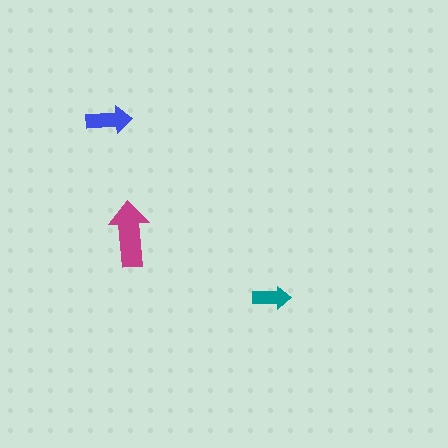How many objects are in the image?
There are 3 objects in the image.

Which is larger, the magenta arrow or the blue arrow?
The magenta one.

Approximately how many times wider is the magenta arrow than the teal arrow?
About 2 times wider.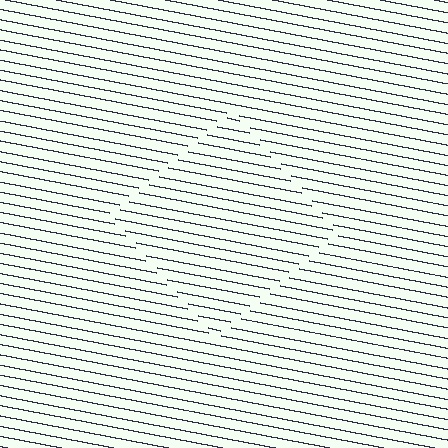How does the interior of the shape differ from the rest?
The interior of the shape contains the same grating, shifted by half a period — the contour is defined by the phase discontinuity where line-ends from the inner and outer gratings abut.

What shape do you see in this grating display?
An illusory square. The interior of the shape contains the same grating, shifted by half a period — the contour is defined by the phase discontinuity where line-ends from the inner and outer gratings abut.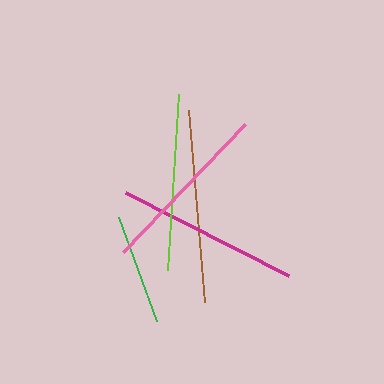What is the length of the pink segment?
The pink segment is approximately 177 pixels long.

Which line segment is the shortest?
The green line is the shortest at approximately 110 pixels.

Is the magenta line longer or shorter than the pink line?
The magenta line is longer than the pink line.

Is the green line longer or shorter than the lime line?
The lime line is longer than the green line.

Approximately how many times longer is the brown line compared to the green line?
The brown line is approximately 1.8 times the length of the green line.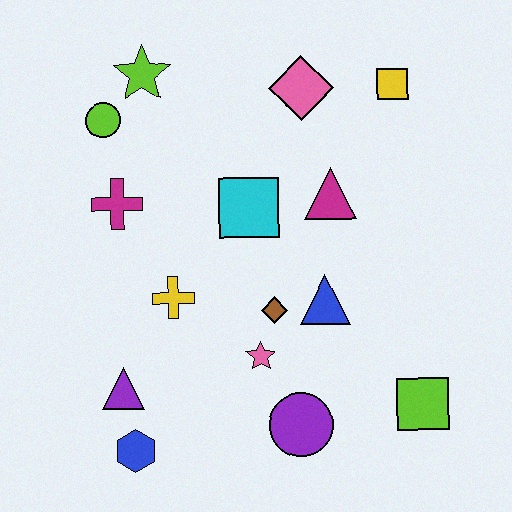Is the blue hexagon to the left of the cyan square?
Yes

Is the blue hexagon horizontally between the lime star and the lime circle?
Yes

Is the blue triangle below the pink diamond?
Yes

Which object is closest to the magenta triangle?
The cyan square is closest to the magenta triangle.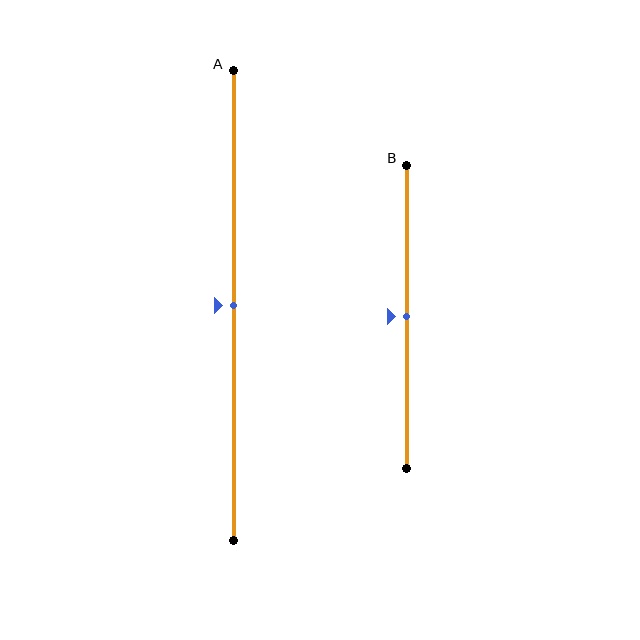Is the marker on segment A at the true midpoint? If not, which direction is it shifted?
Yes, the marker on segment A is at the true midpoint.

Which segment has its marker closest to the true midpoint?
Segment A has its marker closest to the true midpoint.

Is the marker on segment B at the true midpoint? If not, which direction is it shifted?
Yes, the marker on segment B is at the true midpoint.